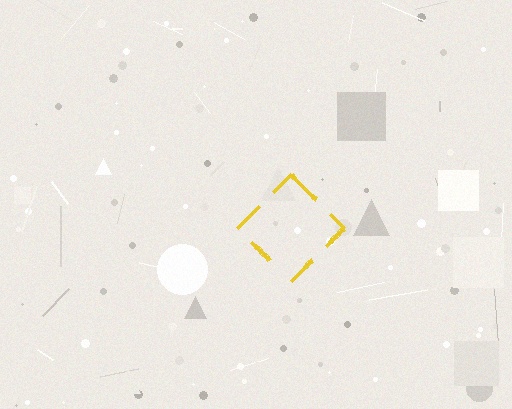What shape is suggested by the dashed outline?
The dashed outline suggests a diamond.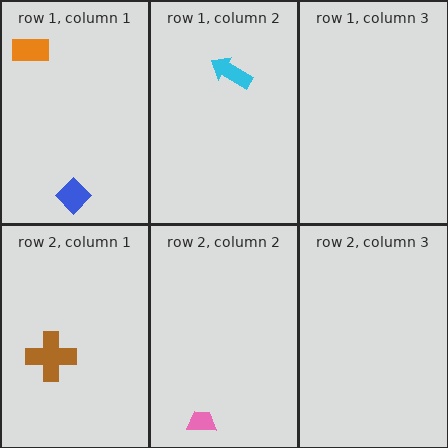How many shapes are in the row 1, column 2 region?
1.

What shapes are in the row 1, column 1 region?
The blue diamond, the orange rectangle.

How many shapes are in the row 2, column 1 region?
1.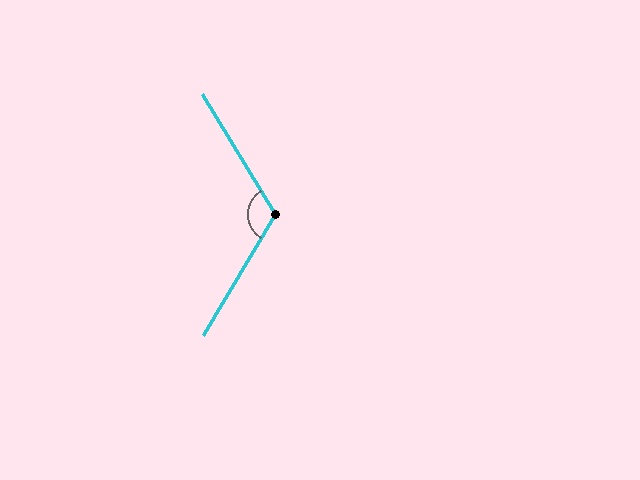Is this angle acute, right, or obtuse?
It is obtuse.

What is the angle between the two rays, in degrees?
Approximately 118 degrees.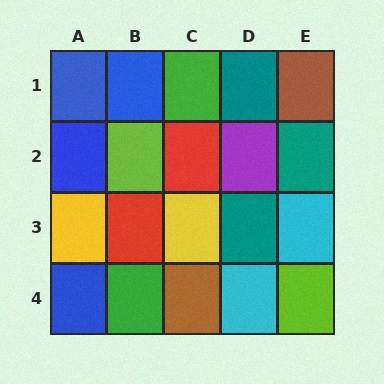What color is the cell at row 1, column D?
Teal.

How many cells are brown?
2 cells are brown.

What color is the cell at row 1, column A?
Blue.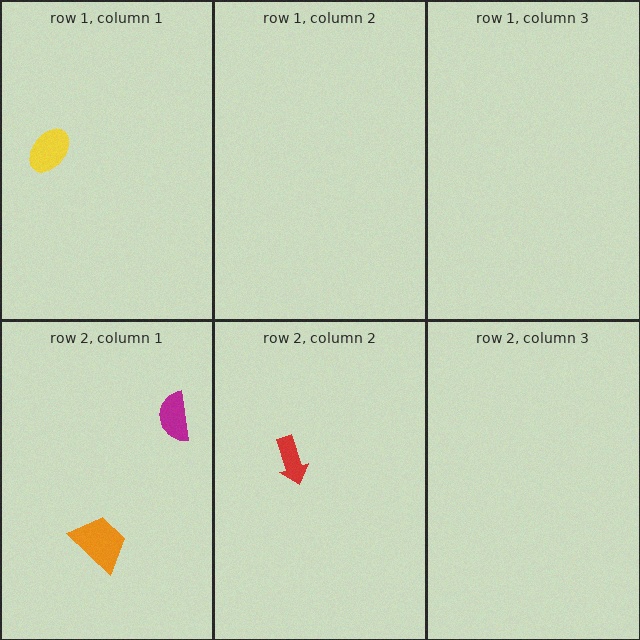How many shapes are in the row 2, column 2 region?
1.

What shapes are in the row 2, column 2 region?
The red arrow.